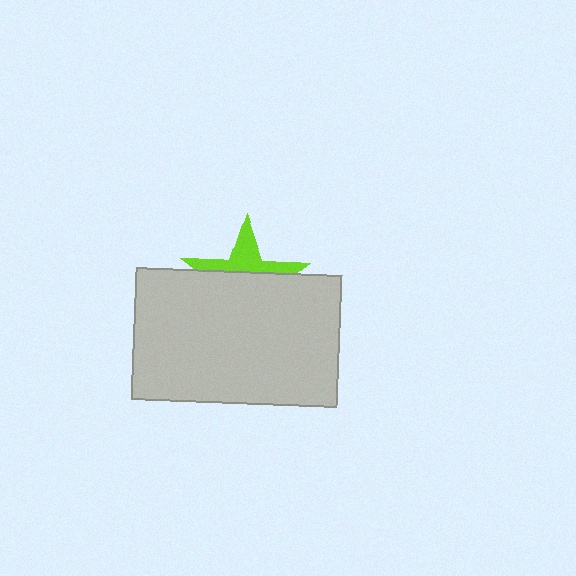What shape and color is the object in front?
The object in front is a light gray rectangle.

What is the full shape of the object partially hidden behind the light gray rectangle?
The partially hidden object is a lime star.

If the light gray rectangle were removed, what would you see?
You would see the complete lime star.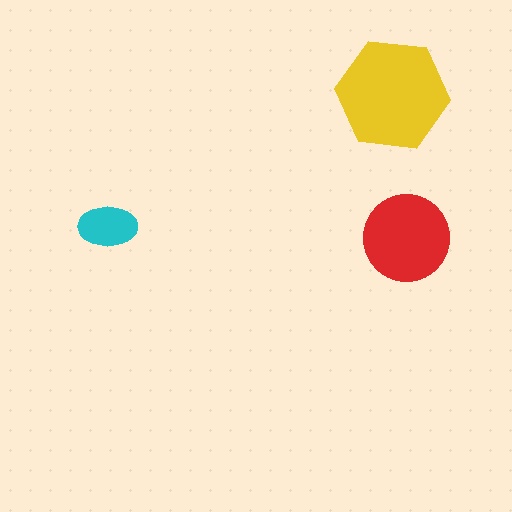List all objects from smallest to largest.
The cyan ellipse, the red circle, the yellow hexagon.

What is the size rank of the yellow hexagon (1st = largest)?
1st.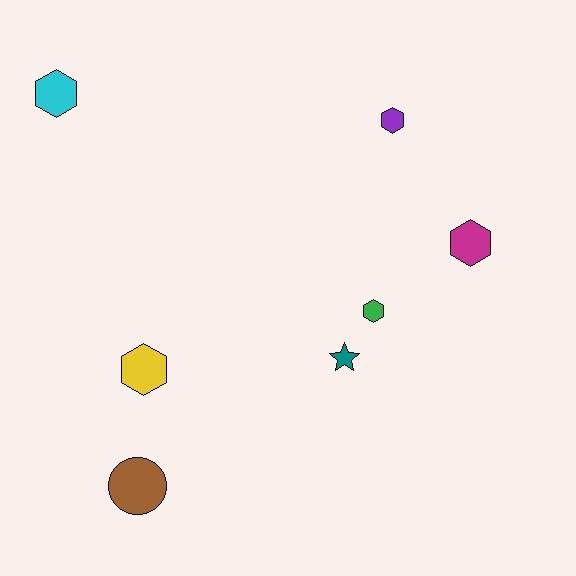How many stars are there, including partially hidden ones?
There is 1 star.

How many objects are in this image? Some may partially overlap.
There are 7 objects.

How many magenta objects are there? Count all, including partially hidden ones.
There is 1 magenta object.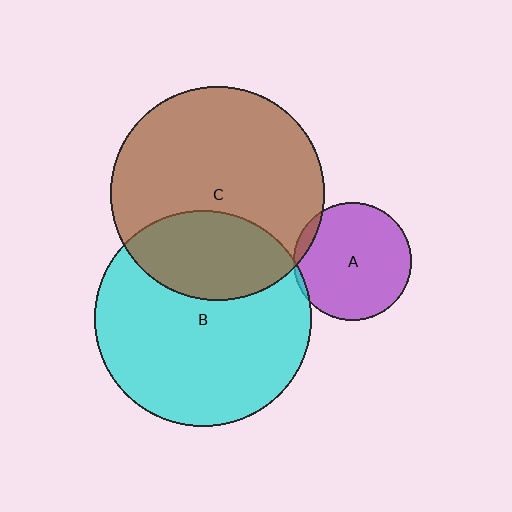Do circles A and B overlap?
Yes.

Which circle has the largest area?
Circle B (cyan).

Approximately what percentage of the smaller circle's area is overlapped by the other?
Approximately 5%.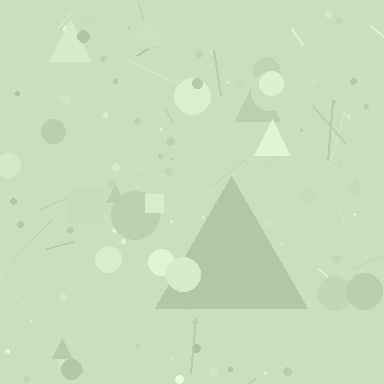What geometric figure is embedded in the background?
A triangle is embedded in the background.